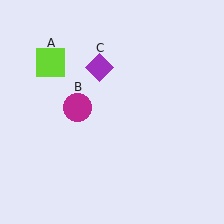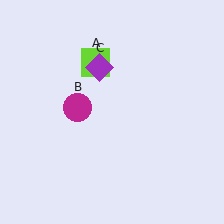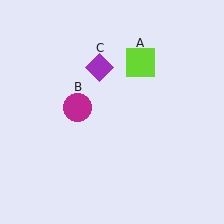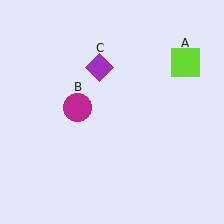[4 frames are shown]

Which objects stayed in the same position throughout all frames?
Magenta circle (object B) and purple diamond (object C) remained stationary.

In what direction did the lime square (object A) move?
The lime square (object A) moved right.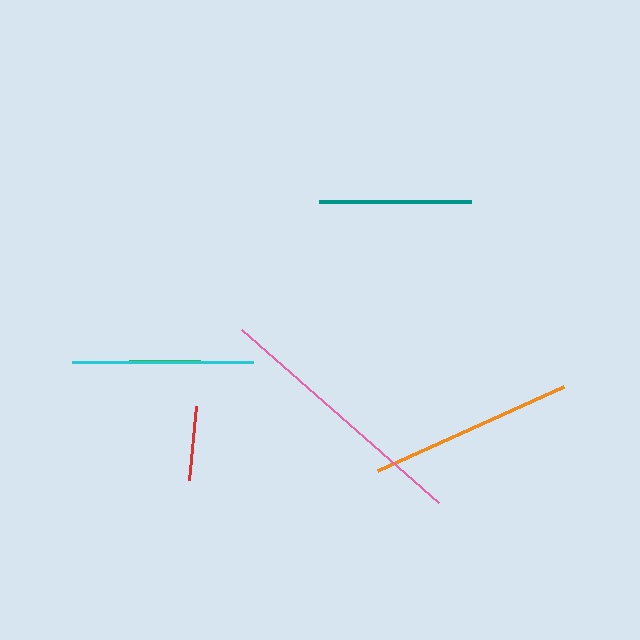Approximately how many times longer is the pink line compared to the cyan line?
The pink line is approximately 1.4 times the length of the cyan line.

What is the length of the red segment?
The red segment is approximately 74 pixels long.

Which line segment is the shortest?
The green line is the shortest at approximately 71 pixels.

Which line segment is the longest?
The pink line is the longest at approximately 262 pixels.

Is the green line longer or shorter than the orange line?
The orange line is longer than the green line.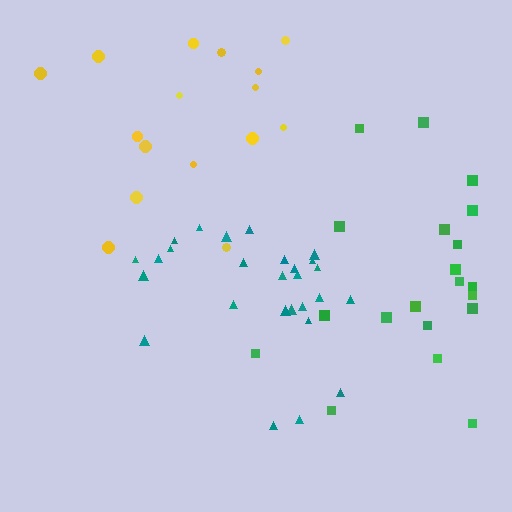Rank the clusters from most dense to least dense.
teal, green, yellow.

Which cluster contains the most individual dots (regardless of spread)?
Teal (27).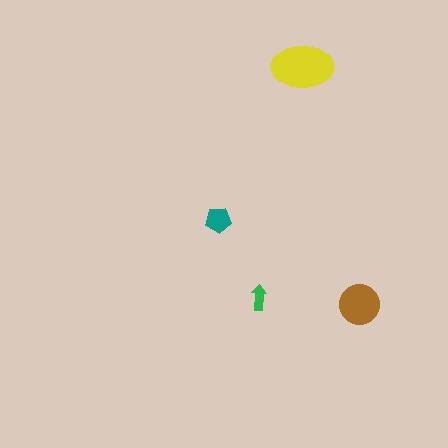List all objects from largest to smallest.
The yellow ellipse, the brown circle, the teal pentagon, the green arrow.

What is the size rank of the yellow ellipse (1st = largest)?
1st.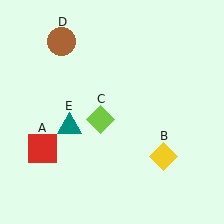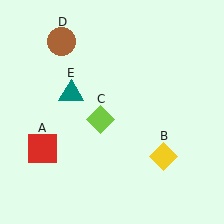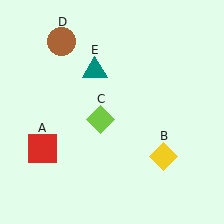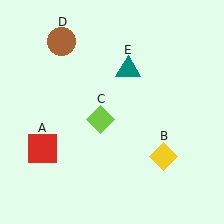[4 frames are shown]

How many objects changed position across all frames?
1 object changed position: teal triangle (object E).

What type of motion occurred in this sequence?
The teal triangle (object E) rotated clockwise around the center of the scene.